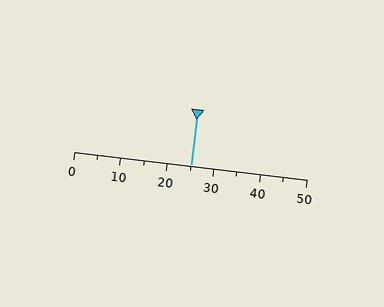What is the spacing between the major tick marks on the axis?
The major ticks are spaced 10 apart.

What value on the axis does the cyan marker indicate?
The marker indicates approximately 25.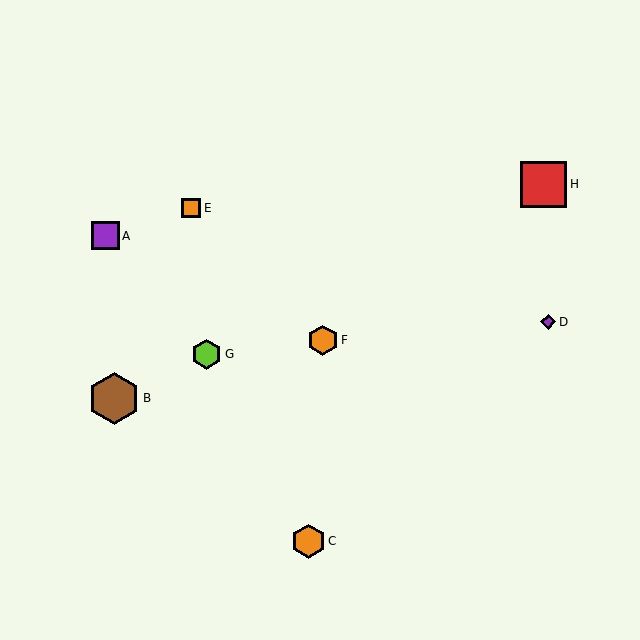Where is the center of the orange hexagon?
The center of the orange hexagon is at (308, 541).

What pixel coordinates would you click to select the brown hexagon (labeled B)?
Click at (114, 398) to select the brown hexagon B.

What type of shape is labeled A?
Shape A is a purple square.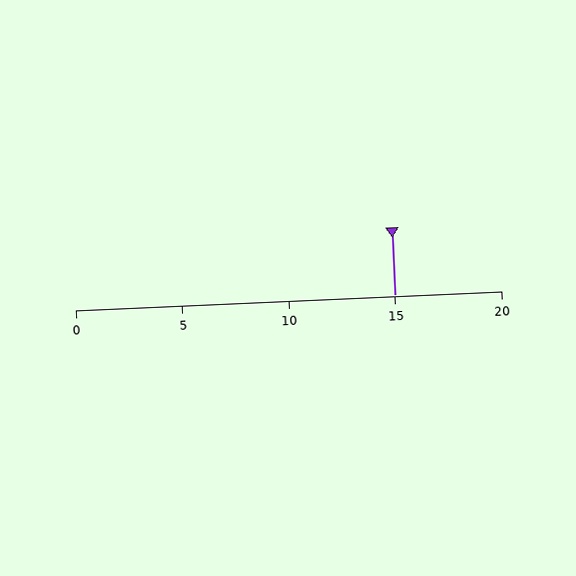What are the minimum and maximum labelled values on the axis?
The axis runs from 0 to 20.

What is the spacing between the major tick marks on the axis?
The major ticks are spaced 5 apart.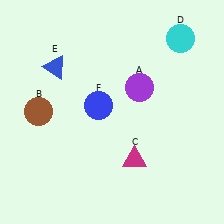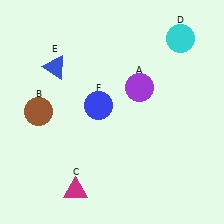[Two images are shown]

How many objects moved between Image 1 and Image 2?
1 object moved between the two images.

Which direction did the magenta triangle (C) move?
The magenta triangle (C) moved left.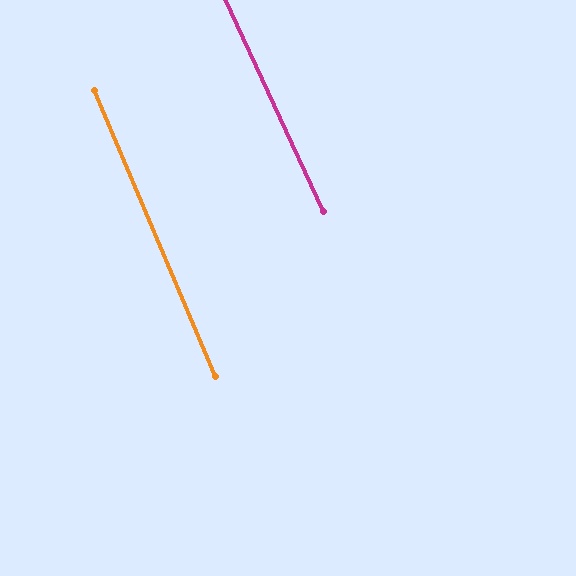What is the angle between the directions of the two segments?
Approximately 2 degrees.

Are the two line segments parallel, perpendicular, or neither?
Parallel — their directions differ by only 2.0°.